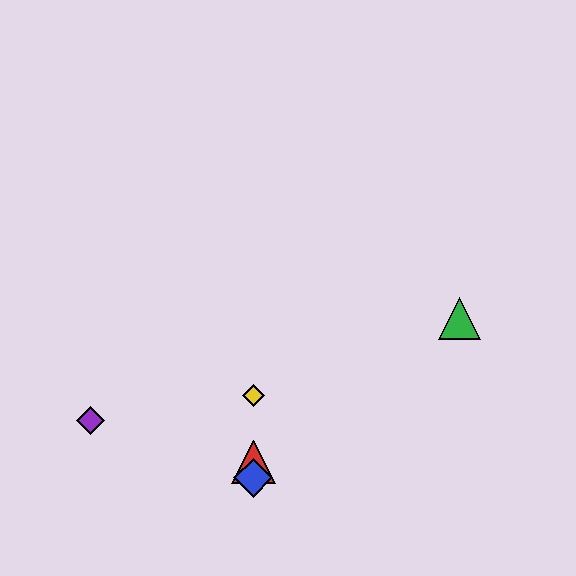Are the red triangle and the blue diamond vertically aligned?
Yes, both are at x≈253.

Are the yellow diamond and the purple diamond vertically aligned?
No, the yellow diamond is at x≈253 and the purple diamond is at x≈90.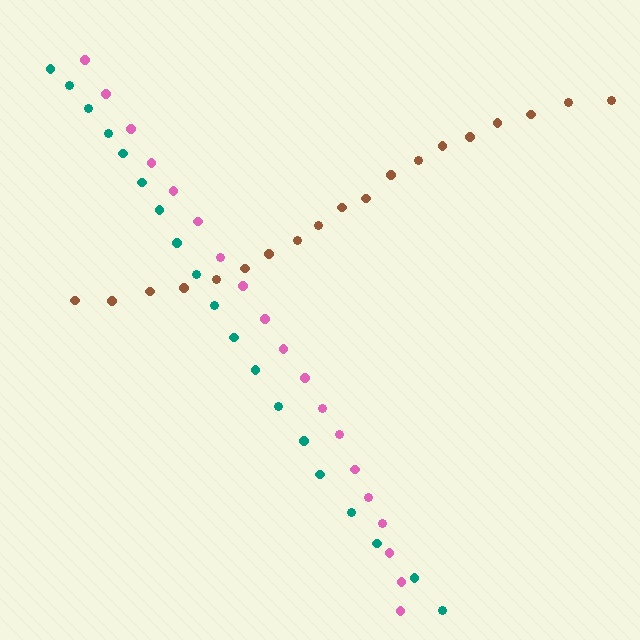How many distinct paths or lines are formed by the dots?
There are 3 distinct paths.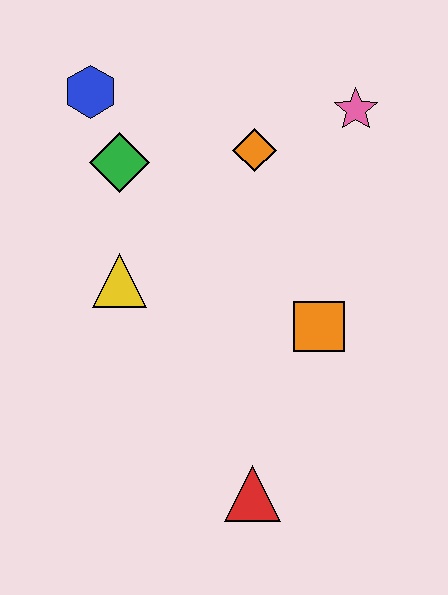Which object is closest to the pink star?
The orange diamond is closest to the pink star.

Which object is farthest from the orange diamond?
The red triangle is farthest from the orange diamond.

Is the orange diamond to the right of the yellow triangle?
Yes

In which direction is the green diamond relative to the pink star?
The green diamond is to the left of the pink star.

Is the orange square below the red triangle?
No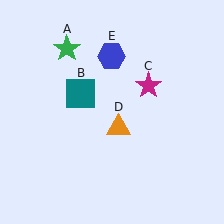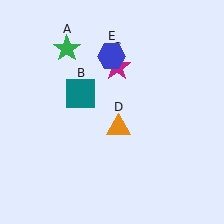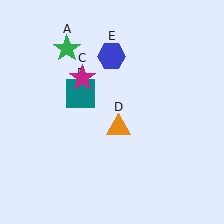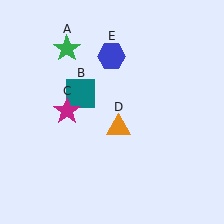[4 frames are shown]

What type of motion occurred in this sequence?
The magenta star (object C) rotated counterclockwise around the center of the scene.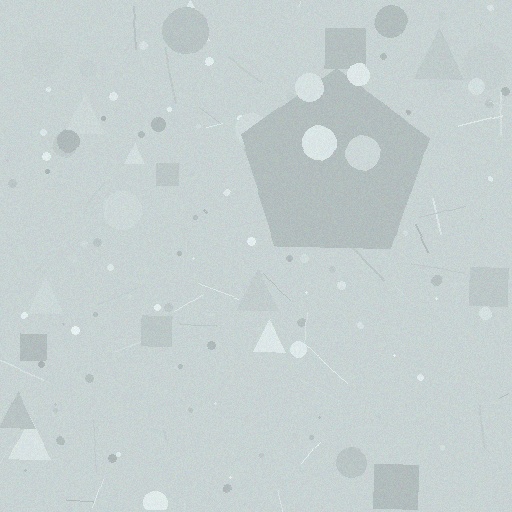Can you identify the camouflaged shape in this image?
The camouflaged shape is a pentagon.